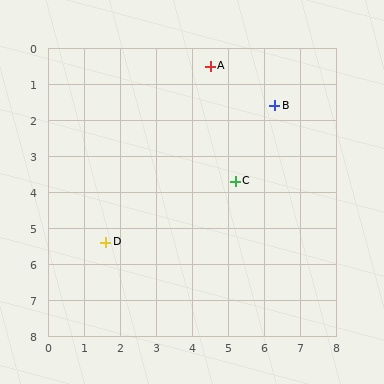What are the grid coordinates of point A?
Point A is at approximately (4.5, 0.5).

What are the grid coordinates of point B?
Point B is at approximately (6.3, 1.6).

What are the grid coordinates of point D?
Point D is at approximately (1.6, 5.4).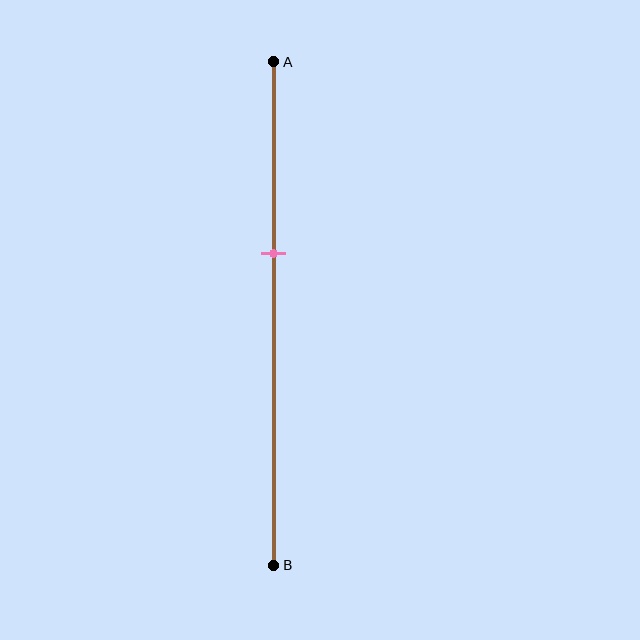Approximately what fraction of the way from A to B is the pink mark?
The pink mark is approximately 40% of the way from A to B.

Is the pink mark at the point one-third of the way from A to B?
No, the mark is at about 40% from A, not at the 33% one-third point.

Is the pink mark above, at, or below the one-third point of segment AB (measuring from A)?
The pink mark is below the one-third point of segment AB.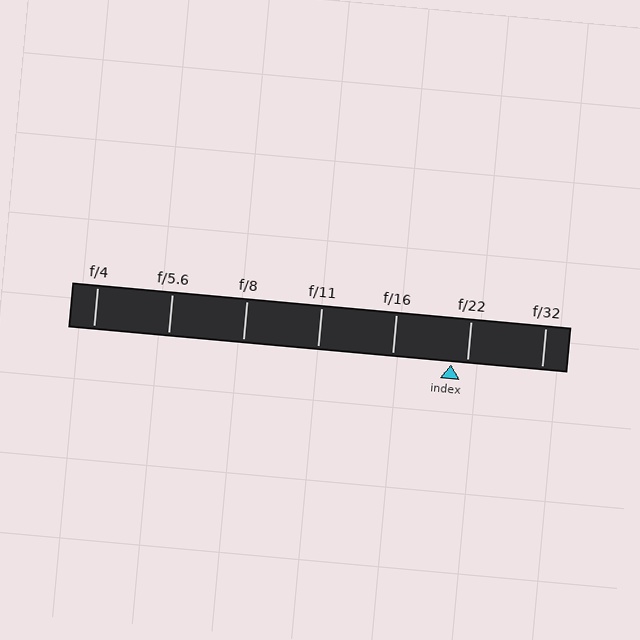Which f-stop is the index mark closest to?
The index mark is closest to f/22.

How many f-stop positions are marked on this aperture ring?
There are 7 f-stop positions marked.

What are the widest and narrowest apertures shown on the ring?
The widest aperture shown is f/4 and the narrowest is f/32.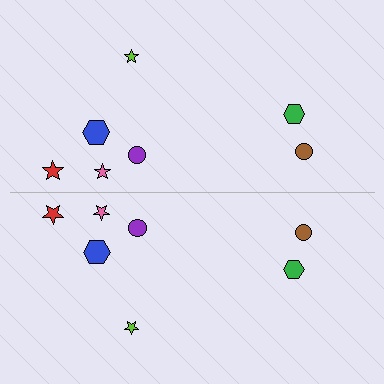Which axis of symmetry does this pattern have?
The pattern has a horizontal axis of symmetry running through the center of the image.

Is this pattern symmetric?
Yes, this pattern has bilateral (reflection) symmetry.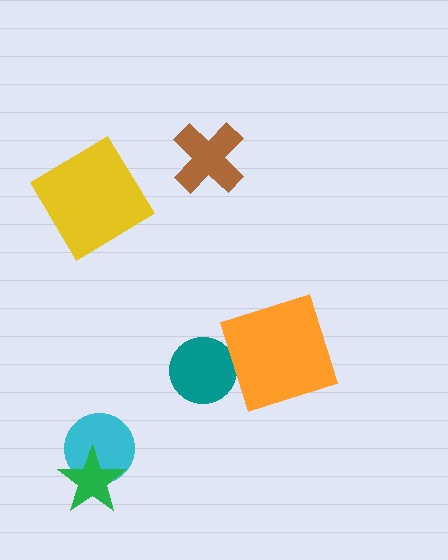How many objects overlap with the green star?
1 object overlaps with the green star.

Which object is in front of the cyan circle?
The green star is in front of the cyan circle.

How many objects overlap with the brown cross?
0 objects overlap with the brown cross.